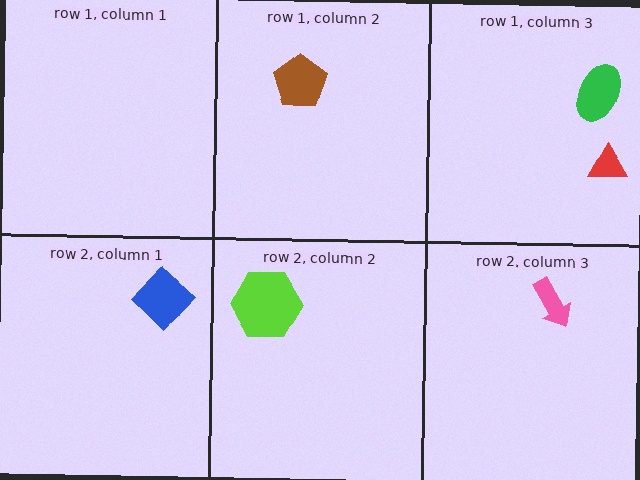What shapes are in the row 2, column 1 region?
The blue diamond.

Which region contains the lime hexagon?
The row 2, column 2 region.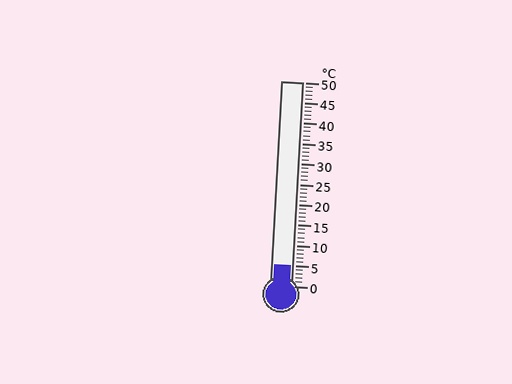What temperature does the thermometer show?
The thermometer shows approximately 5°C.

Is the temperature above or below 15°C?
The temperature is below 15°C.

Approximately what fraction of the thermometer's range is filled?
The thermometer is filled to approximately 10% of its range.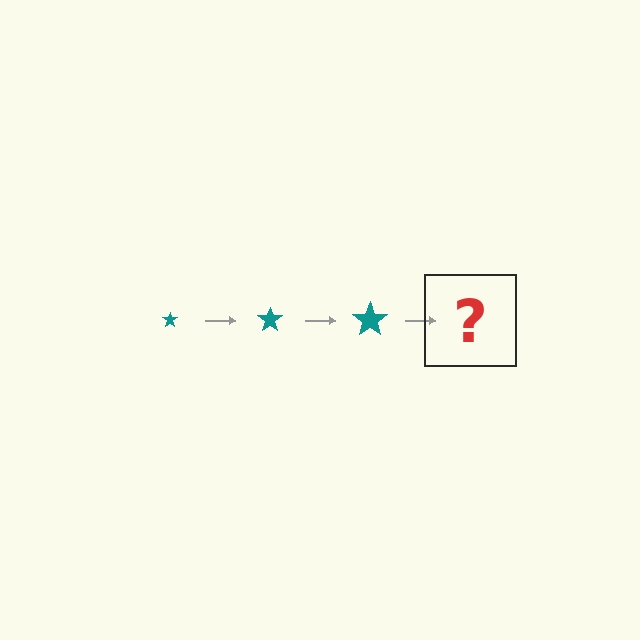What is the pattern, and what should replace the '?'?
The pattern is that the star gets progressively larger each step. The '?' should be a teal star, larger than the previous one.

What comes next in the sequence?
The next element should be a teal star, larger than the previous one.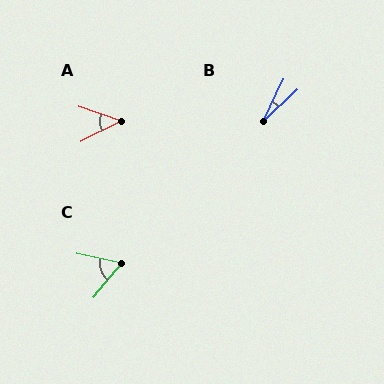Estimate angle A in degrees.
Approximately 45 degrees.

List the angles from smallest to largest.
B (20°), A (45°), C (63°).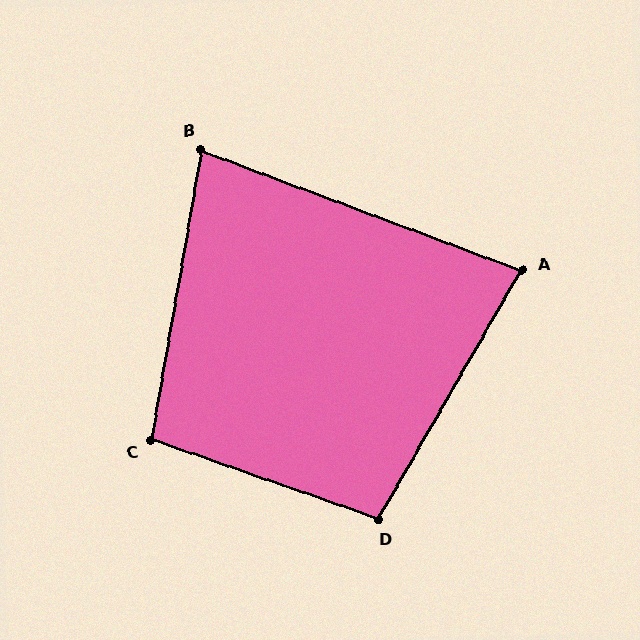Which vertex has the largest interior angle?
D, at approximately 101 degrees.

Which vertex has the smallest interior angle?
B, at approximately 79 degrees.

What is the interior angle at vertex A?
Approximately 81 degrees (acute).